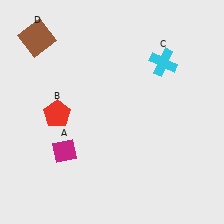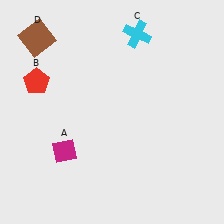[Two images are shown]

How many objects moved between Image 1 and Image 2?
2 objects moved between the two images.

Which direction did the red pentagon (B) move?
The red pentagon (B) moved up.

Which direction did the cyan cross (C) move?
The cyan cross (C) moved up.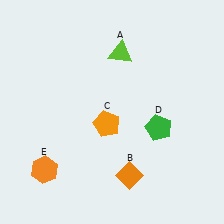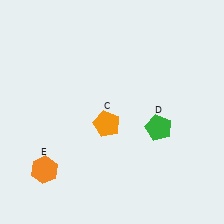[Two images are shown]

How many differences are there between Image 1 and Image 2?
There are 2 differences between the two images.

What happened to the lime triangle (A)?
The lime triangle (A) was removed in Image 2. It was in the top-right area of Image 1.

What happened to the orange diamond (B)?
The orange diamond (B) was removed in Image 2. It was in the bottom-right area of Image 1.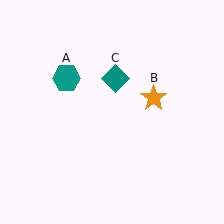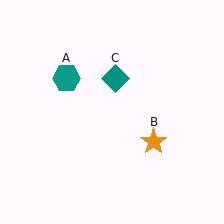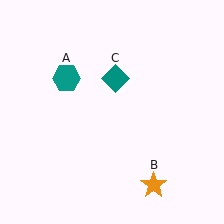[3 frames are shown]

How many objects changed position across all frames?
1 object changed position: orange star (object B).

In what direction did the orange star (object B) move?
The orange star (object B) moved down.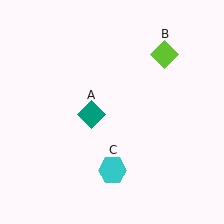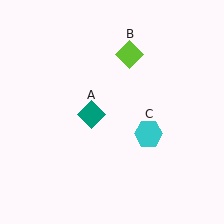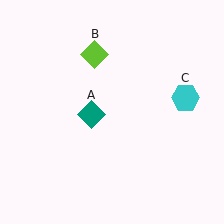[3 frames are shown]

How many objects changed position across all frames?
2 objects changed position: lime diamond (object B), cyan hexagon (object C).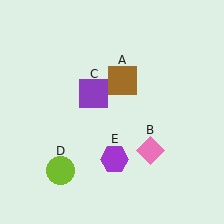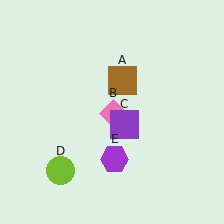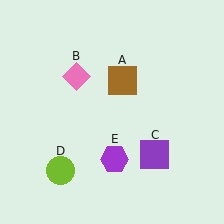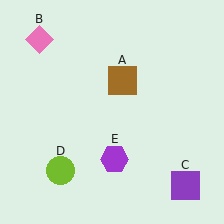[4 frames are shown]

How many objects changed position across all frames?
2 objects changed position: pink diamond (object B), purple square (object C).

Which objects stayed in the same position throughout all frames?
Brown square (object A) and lime circle (object D) and purple hexagon (object E) remained stationary.